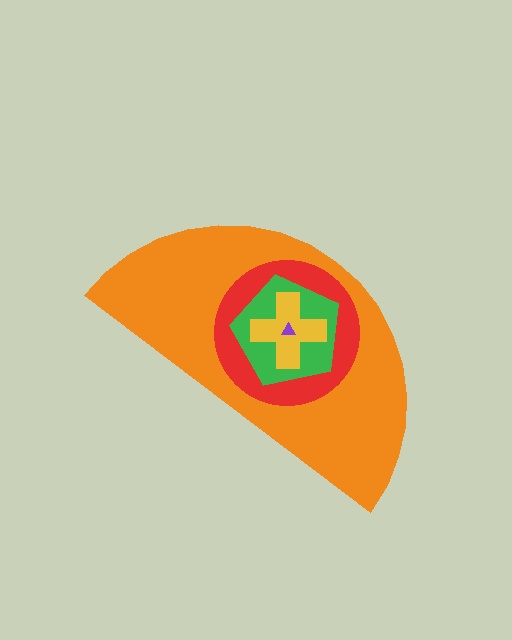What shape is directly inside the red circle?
The green pentagon.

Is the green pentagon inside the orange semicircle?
Yes.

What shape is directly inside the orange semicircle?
The red circle.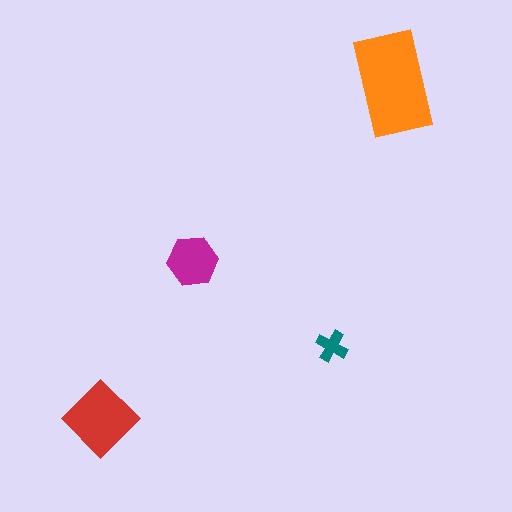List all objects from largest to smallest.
The orange rectangle, the red diamond, the magenta hexagon, the teal cross.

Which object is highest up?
The orange rectangle is topmost.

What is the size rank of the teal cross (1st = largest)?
4th.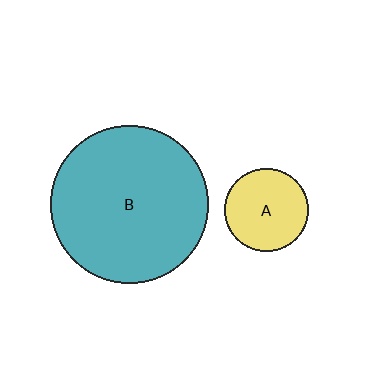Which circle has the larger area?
Circle B (teal).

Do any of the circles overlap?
No, none of the circles overlap.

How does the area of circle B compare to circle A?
Approximately 3.6 times.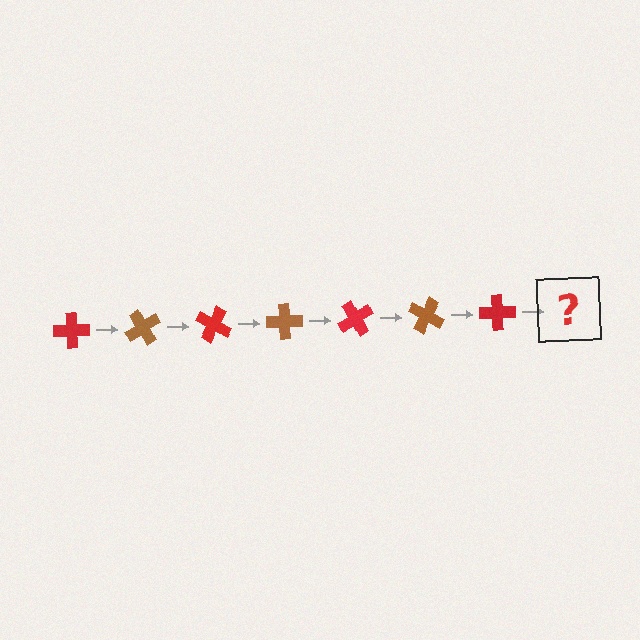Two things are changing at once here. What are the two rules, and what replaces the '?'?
The two rules are that it rotates 60 degrees each step and the color cycles through red and brown. The '?' should be a brown cross, rotated 420 degrees from the start.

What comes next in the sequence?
The next element should be a brown cross, rotated 420 degrees from the start.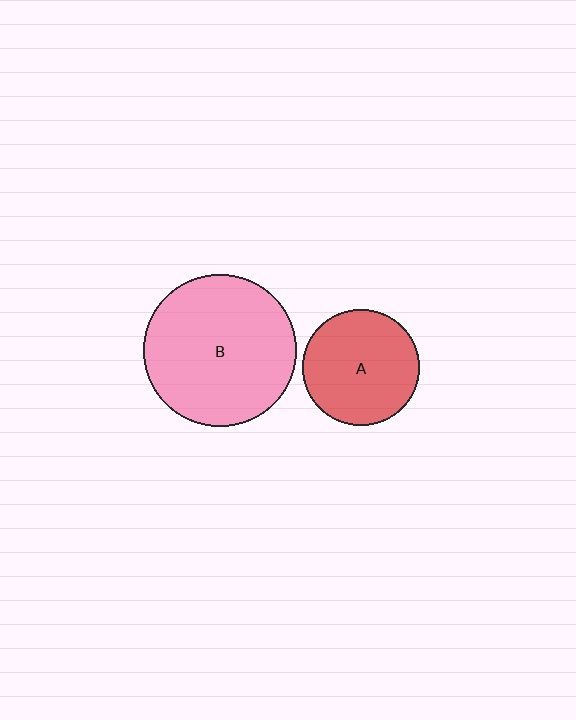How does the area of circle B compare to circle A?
Approximately 1.7 times.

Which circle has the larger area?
Circle B (pink).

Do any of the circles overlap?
No, none of the circles overlap.